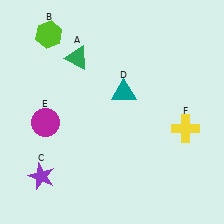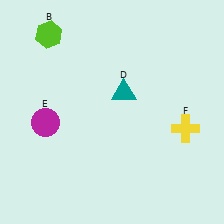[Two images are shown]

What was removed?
The purple star (C), the green triangle (A) were removed in Image 2.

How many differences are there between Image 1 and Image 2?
There are 2 differences between the two images.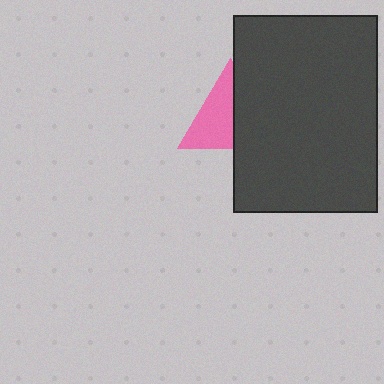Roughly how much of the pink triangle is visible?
About half of it is visible (roughly 56%).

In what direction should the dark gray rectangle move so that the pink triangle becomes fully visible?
The dark gray rectangle should move right. That is the shortest direction to clear the overlap and leave the pink triangle fully visible.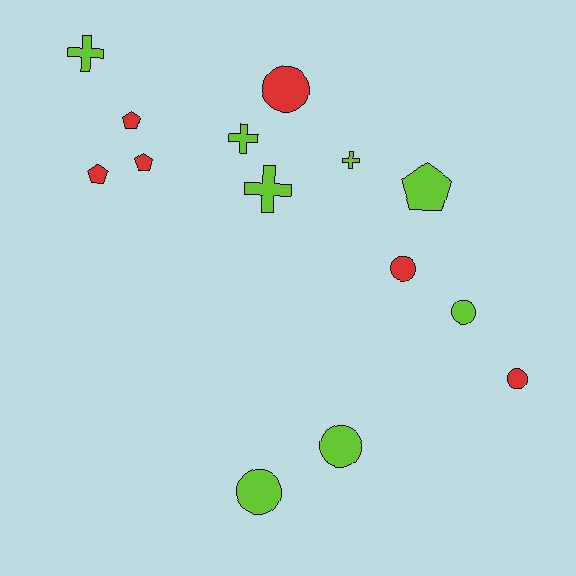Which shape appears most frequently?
Circle, with 6 objects.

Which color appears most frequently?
Lime, with 8 objects.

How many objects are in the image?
There are 14 objects.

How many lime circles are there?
There are 3 lime circles.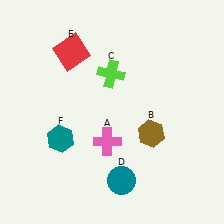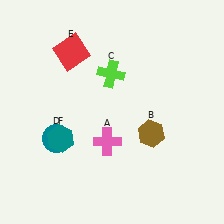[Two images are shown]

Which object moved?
The teal circle (D) moved left.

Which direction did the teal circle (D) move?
The teal circle (D) moved left.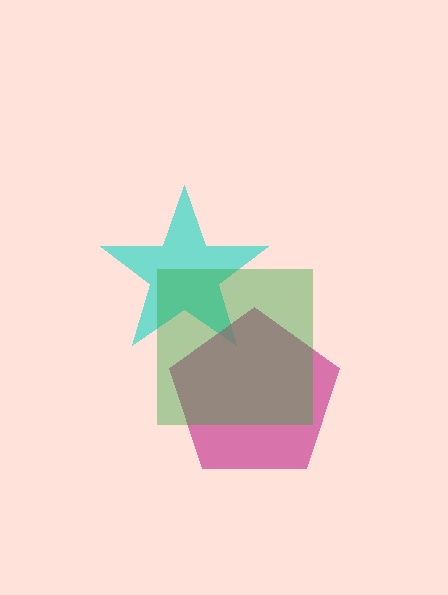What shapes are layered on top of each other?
The layered shapes are: a cyan star, a magenta pentagon, a green square.